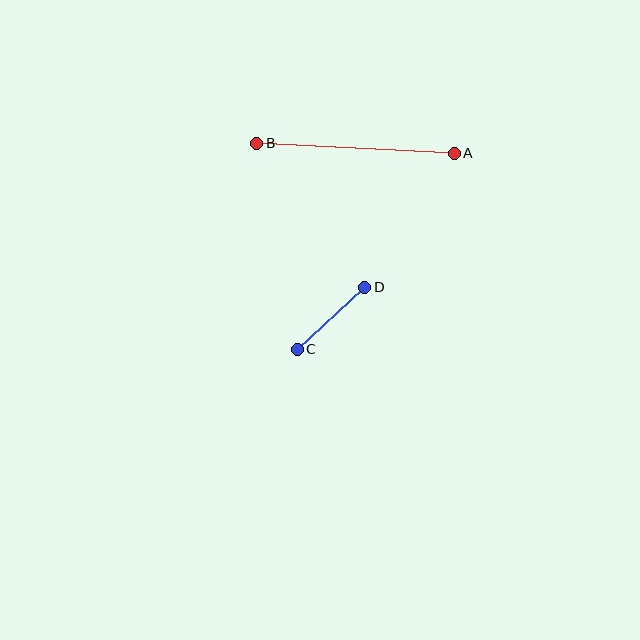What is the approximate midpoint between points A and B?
The midpoint is at approximately (356, 148) pixels.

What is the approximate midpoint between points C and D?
The midpoint is at approximately (331, 318) pixels.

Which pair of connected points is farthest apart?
Points A and B are farthest apart.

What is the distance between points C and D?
The distance is approximately 92 pixels.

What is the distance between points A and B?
The distance is approximately 198 pixels.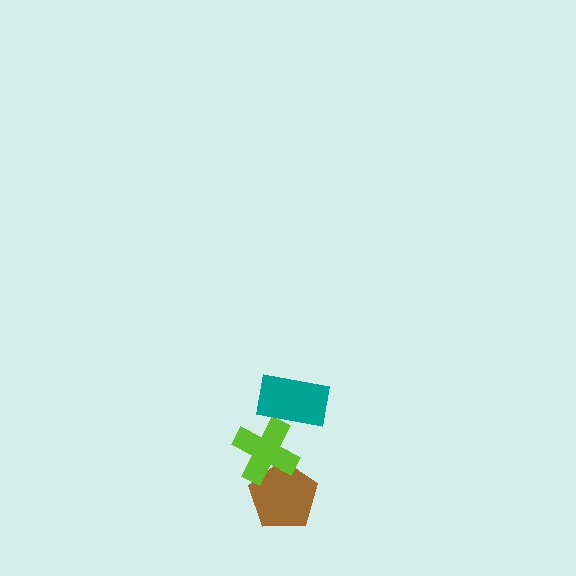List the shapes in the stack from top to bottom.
From top to bottom: the teal rectangle, the lime cross, the brown pentagon.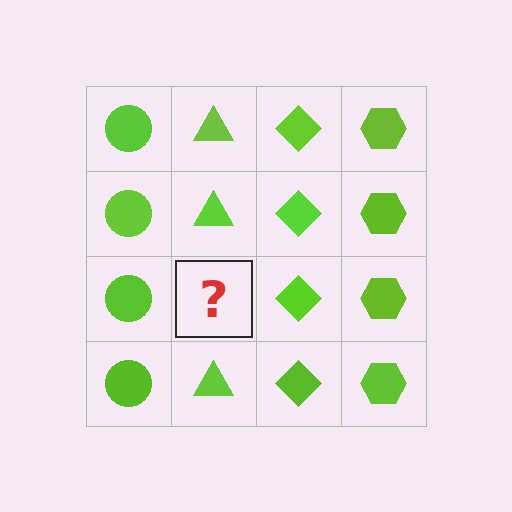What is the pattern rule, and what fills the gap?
The rule is that each column has a consistent shape. The gap should be filled with a lime triangle.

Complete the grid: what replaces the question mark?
The question mark should be replaced with a lime triangle.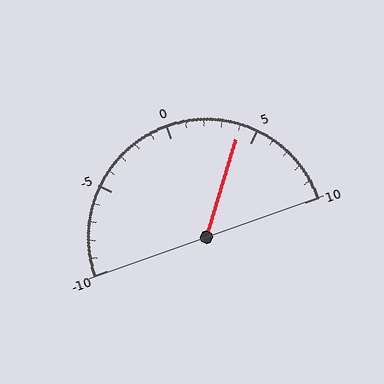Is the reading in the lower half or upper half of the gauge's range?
The reading is in the upper half of the range (-10 to 10).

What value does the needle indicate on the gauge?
The needle indicates approximately 4.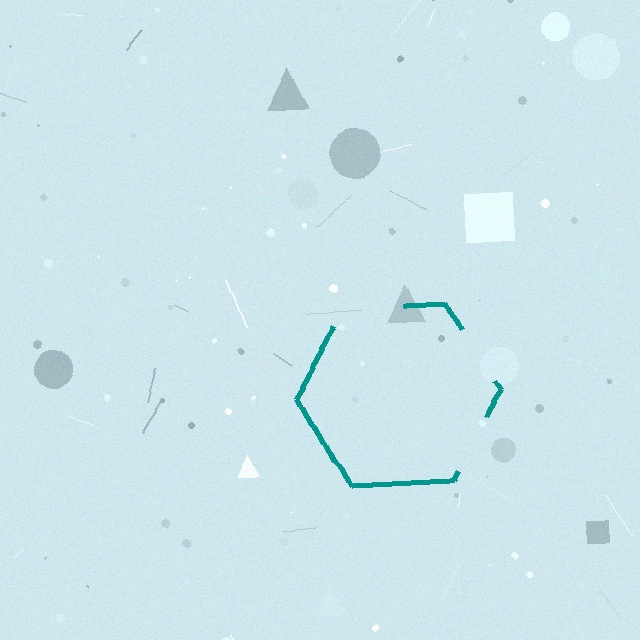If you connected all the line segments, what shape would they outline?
They would outline a hexagon.